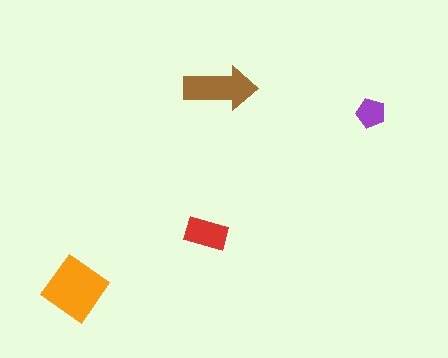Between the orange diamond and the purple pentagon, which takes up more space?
The orange diamond.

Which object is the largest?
The orange diamond.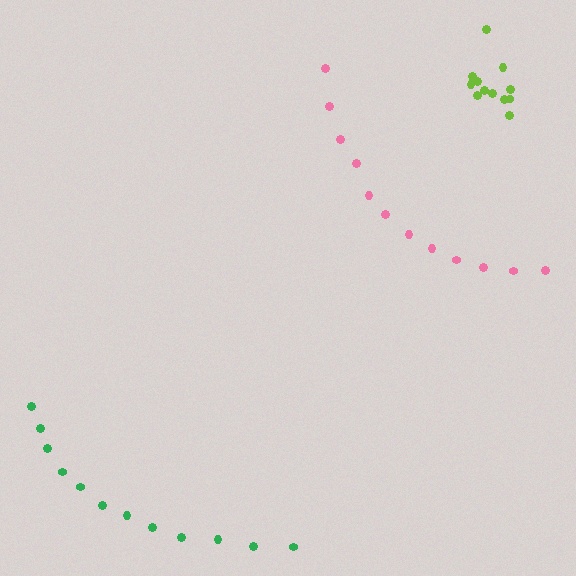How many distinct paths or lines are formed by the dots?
There are 3 distinct paths.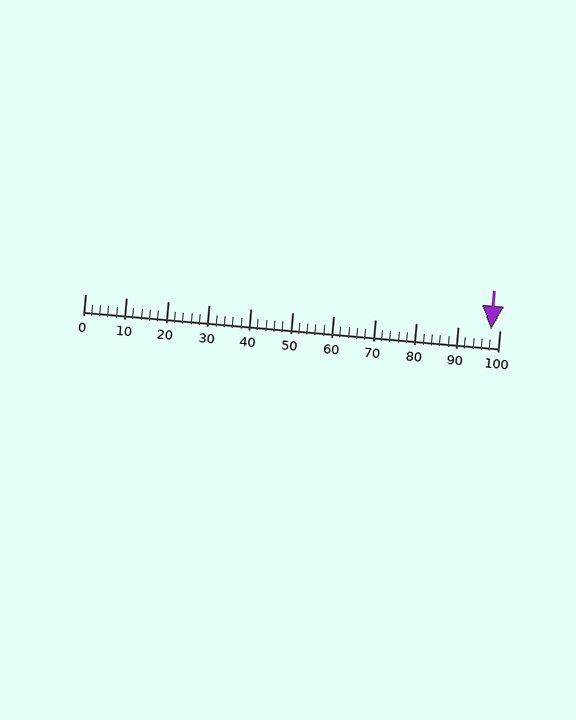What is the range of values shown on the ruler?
The ruler shows values from 0 to 100.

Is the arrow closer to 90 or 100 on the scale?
The arrow is closer to 100.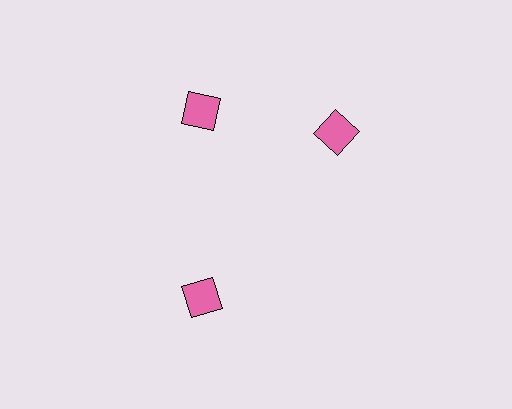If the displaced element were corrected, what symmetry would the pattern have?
It would have 3-fold rotational symmetry — the pattern would map onto itself every 120 degrees.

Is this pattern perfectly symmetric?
No. The 3 pink squares are arranged in a ring, but one element near the 3 o'clock position is rotated out of alignment along the ring, breaking the 3-fold rotational symmetry.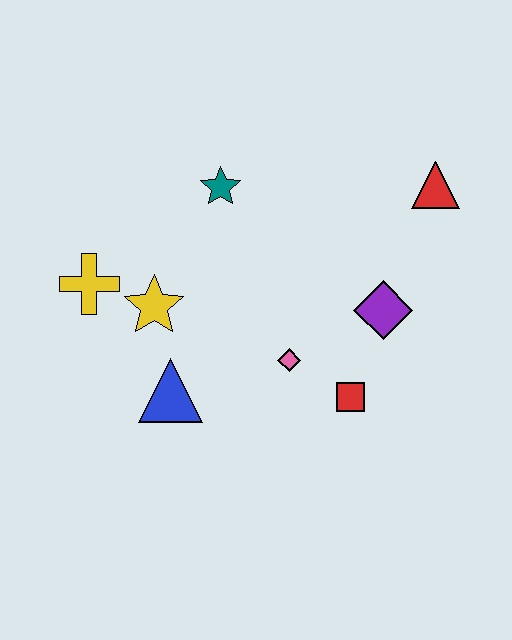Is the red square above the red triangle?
No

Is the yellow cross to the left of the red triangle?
Yes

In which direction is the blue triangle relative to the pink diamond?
The blue triangle is to the left of the pink diamond.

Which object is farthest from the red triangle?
The yellow cross is farthest from the red triangle.